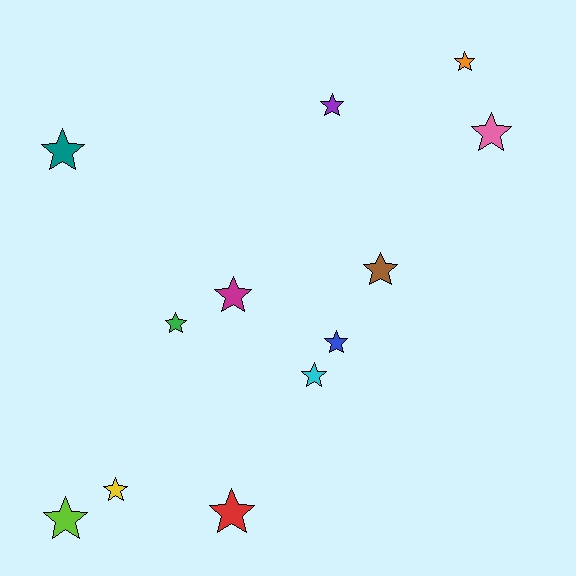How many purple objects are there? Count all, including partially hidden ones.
There is 1 purple object.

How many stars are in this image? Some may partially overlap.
There are 12 stars.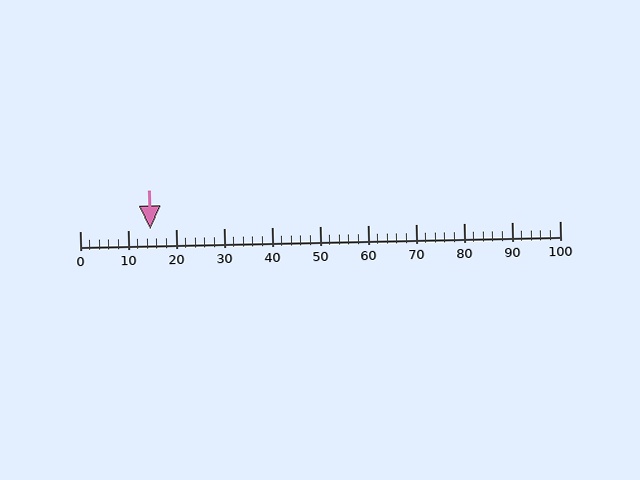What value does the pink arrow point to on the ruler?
The pink arrow points to approximately 15.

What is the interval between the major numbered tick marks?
The major tick marks are spaced 10 units apart.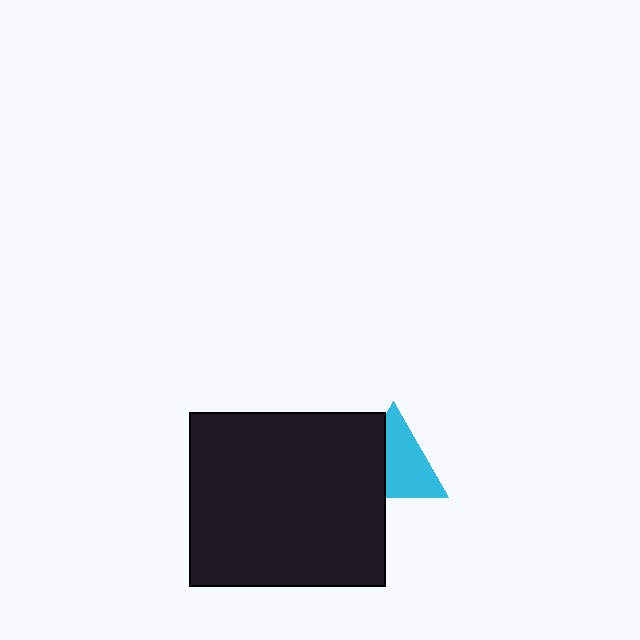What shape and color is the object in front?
The object in front is a black rectangle.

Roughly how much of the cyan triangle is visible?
About half of it is visible (roughly 63%).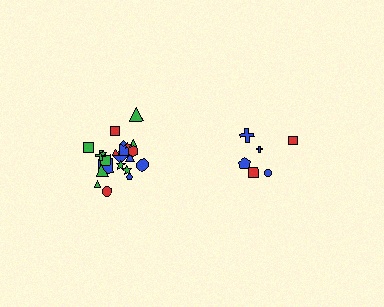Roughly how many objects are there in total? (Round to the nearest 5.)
Roughly 30 objects in total.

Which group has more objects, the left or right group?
The left group.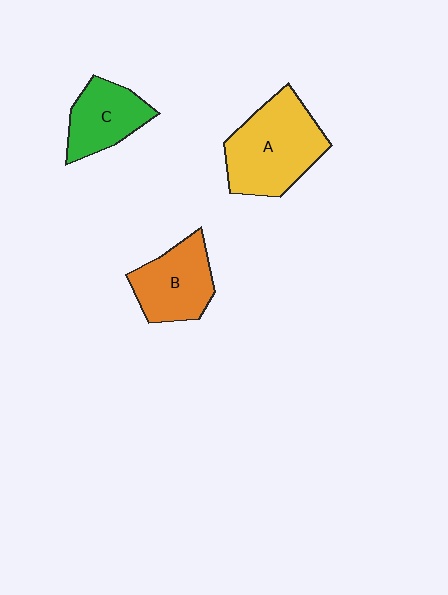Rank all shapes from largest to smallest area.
From largest to smallest: A (yellow), B (orange), C (green).